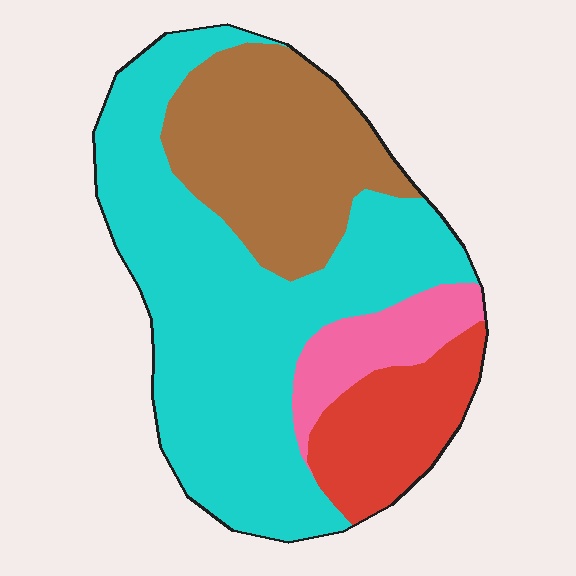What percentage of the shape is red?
Red covers roughly 15% of the shape.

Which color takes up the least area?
Pink, at roughly 10%.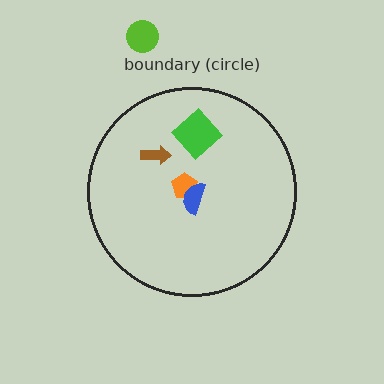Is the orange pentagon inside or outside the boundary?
Inside.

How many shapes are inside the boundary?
4 inside, 1 outside.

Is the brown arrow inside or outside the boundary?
Inside.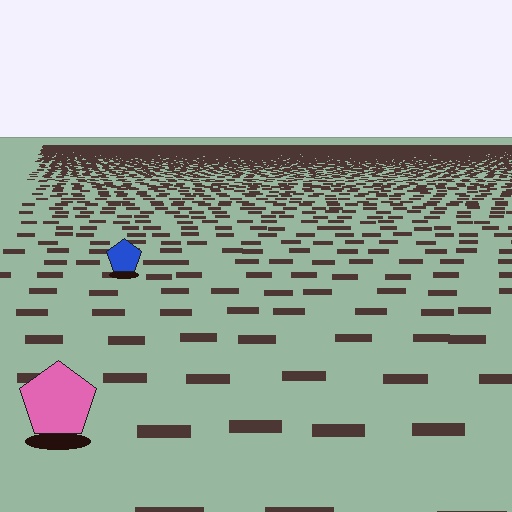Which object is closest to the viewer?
The pink pentagon is closest. The texture marks near it are larger and more spread out.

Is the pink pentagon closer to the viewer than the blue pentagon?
Yes. The pink pentagon is closer — you can tell from the texture gradient: the ground texture is coarser near it.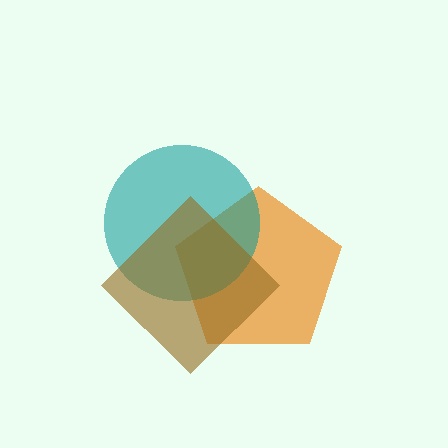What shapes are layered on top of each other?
The layered shapes are: an orange pentagon, a teal circle, a brown diamond.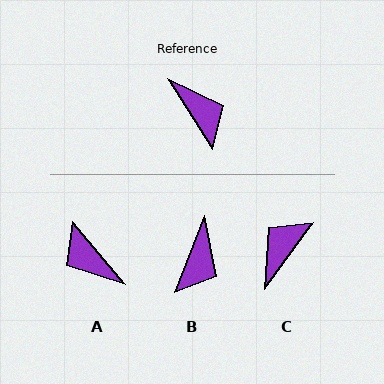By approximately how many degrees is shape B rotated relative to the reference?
Approximately 54 degrees clockwise.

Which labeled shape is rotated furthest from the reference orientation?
A, about 172 degrees away.